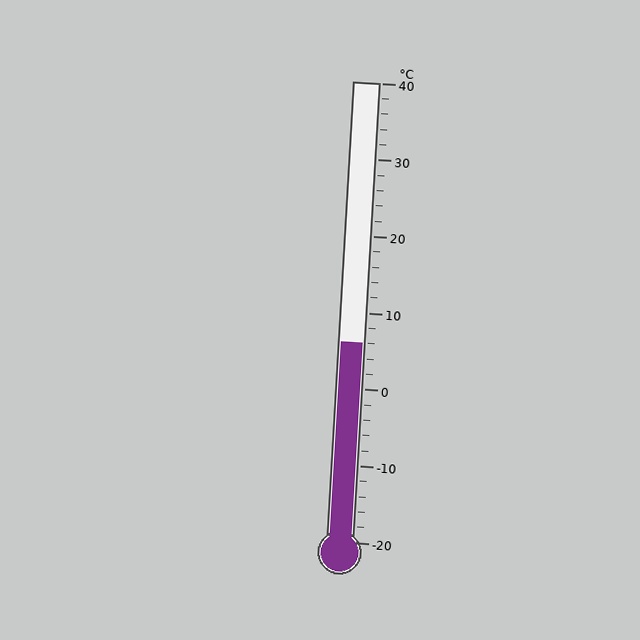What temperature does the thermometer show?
The thermometer shows approximately 6°C.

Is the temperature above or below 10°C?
The temperature is below 10°C.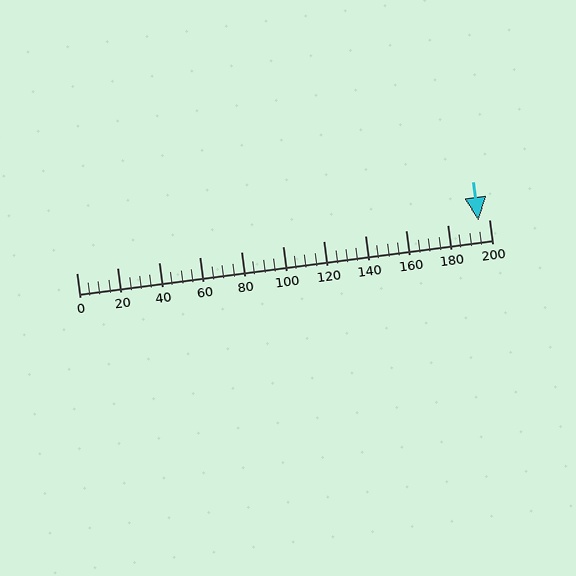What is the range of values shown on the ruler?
The ruler shows values from 0 to 200.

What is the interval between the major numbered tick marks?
The major tick marks are spaced 20 units apart.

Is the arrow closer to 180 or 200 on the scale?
The arrow is closer to 200.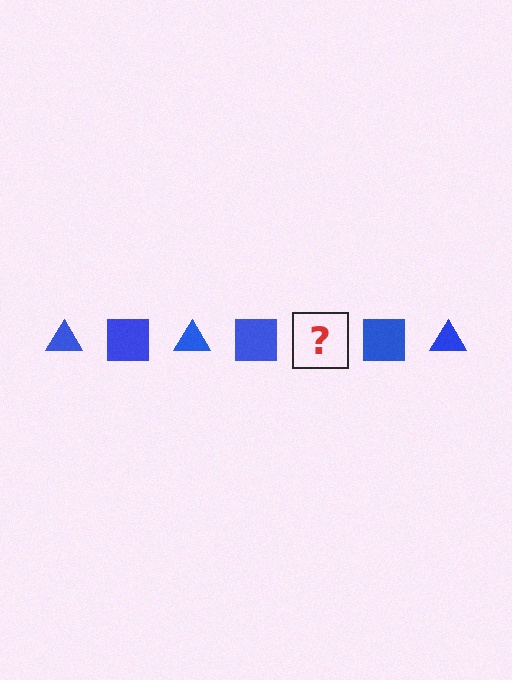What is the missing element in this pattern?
The missing element is a blue triangle.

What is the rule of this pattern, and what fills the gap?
The rule is that the pattern cycles through triangle, square shapes in blue. The gap should be filled with a blue triangle.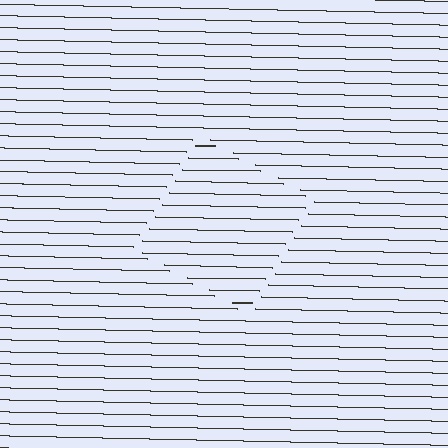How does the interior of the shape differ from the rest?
The interior of the shape contains the same grating, shifted by half a period — the contour is defined by the phase discontinuity where line-ends from the inner and outer gratings abut.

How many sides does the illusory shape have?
4 sides — the line-ends trace a square.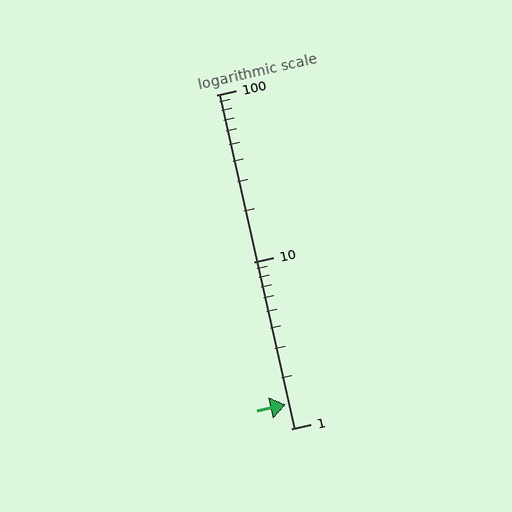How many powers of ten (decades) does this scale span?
The scale spans 2 decades, from 1 to 100.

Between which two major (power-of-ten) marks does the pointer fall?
The pointer is between 1 and 10.